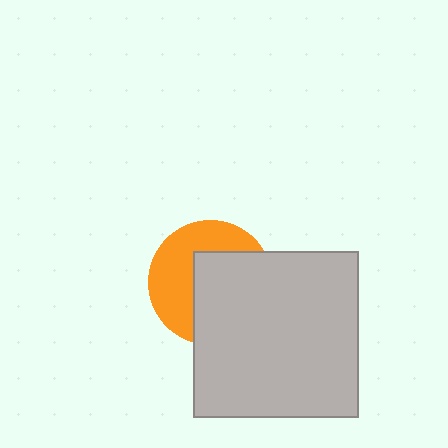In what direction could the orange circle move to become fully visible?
The orange circle could move toward the upper-left. That would shift it out from behind the light gray square entirely.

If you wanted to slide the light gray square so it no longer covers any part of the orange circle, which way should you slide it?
Slide it toward the lower-right — that is the most direct way to separate the two shapes.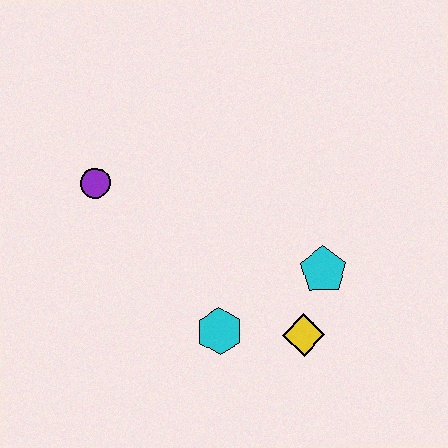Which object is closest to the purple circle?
The cyan hexagon is closest to the purple circle.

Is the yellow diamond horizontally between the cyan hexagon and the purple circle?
No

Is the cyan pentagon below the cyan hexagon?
No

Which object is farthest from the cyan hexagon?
The purple circle is farthest from the cyan hexagon.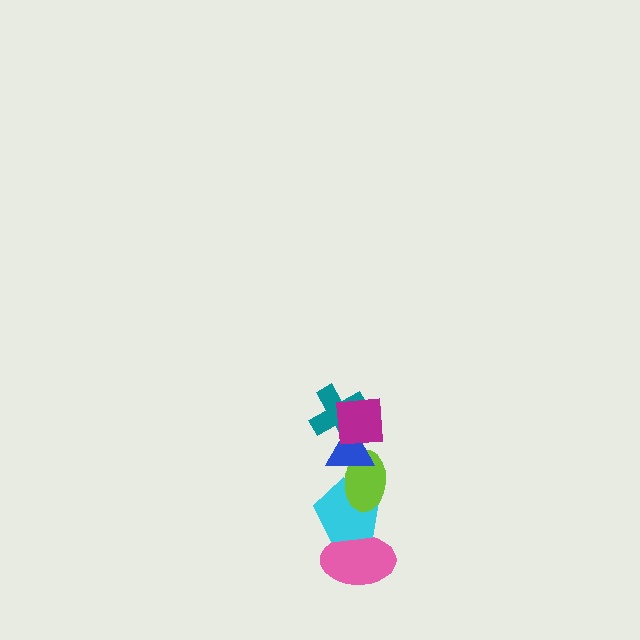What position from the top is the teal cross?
The teal cross is 2nd from the top.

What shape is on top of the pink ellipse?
The cyan pentagon is on top of the pink ellipse.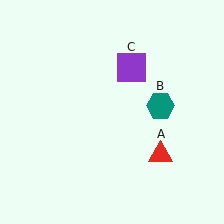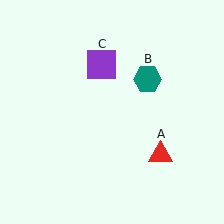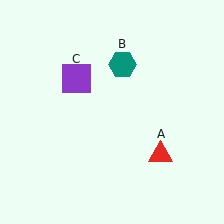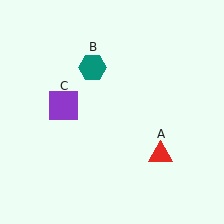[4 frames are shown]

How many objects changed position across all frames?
2 objects changed position: teal hexagon (object B), purple square (object C).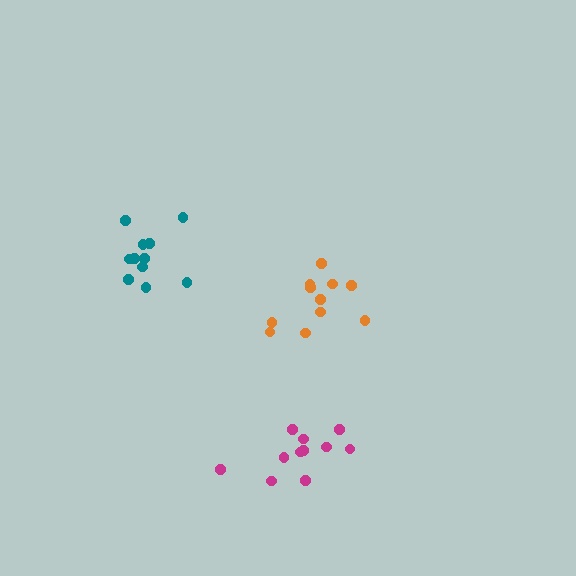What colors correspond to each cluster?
The clusters are colored: magenta, orange, teal.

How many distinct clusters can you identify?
There are 3 distinct clusters.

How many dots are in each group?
Group 1: 11 dots, Group 2: 11 dots, Group 3: 11 dots (33 total).